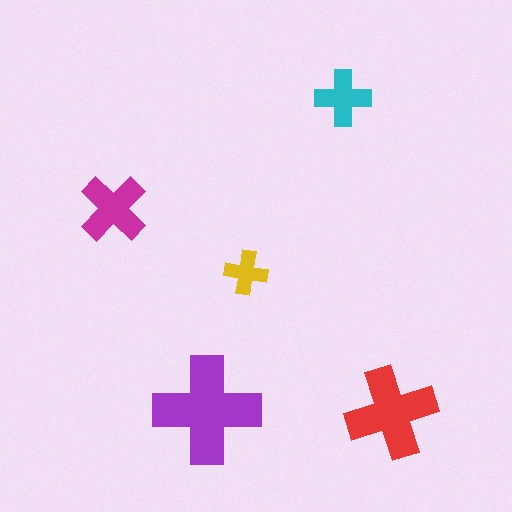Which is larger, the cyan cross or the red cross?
The red one.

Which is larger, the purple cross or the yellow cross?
The purple one.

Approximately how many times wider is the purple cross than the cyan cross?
About 2 times wider.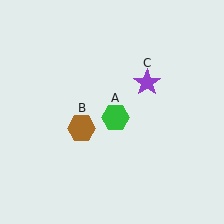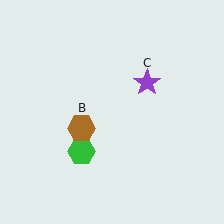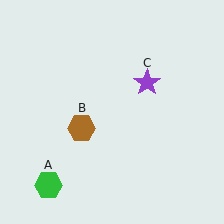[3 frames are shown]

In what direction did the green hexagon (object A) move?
The green hexagon (object A) moved down and to the left.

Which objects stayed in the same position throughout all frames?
Brown hexagon (object B) and purple star (object C) remained stationary.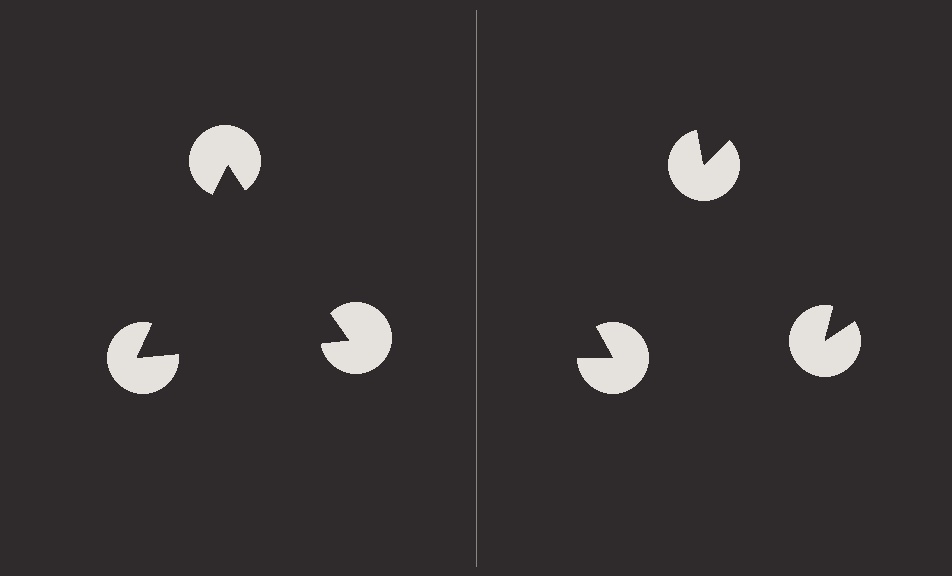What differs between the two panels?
The pac-man discs are positioned identically on both sides; only the wedge orientations differ. On the left they align to a triangle; on the right they are misaligned.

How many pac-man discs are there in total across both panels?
6 — 3 on each side.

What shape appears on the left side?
An illusory triangle.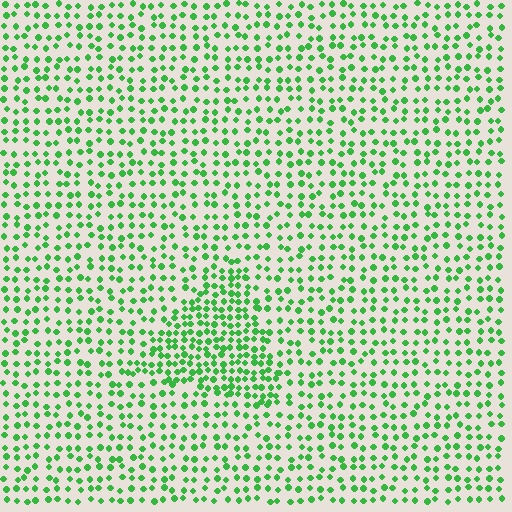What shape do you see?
I see a triangle.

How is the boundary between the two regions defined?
The boundary is defined by a change in element density (approximately 1.8x ratio). All elements are the same color, size, and shape.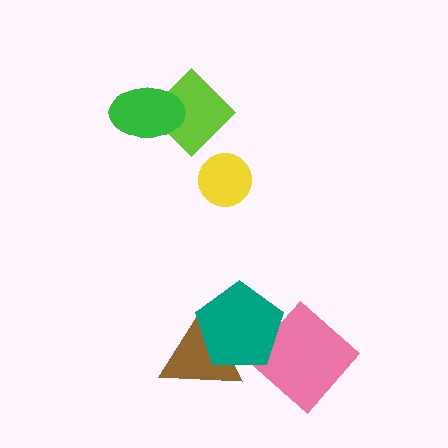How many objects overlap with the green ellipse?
1 object overlaps with the green ellipse.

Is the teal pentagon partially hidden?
No, no other shape covers it.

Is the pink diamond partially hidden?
Yes, it is partially covered by another shape.